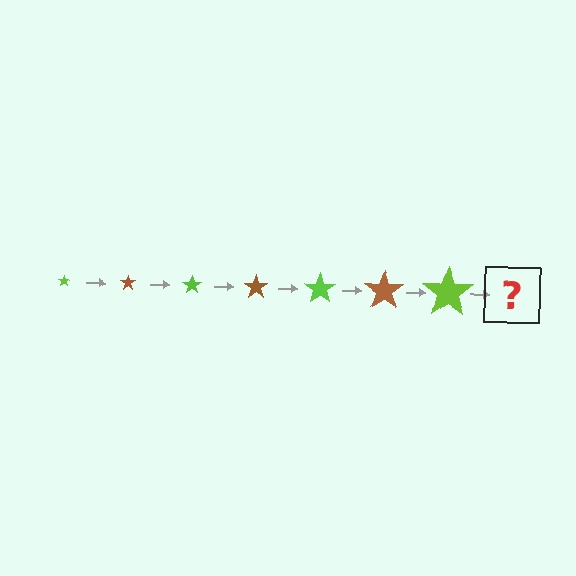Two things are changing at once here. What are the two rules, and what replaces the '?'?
The two rules are that the star grows larger each step and the color cycles through lime and brown. The '?' should be a brown star, larger than the previous one.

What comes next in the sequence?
The next element should be a brown star, larger than the previous one.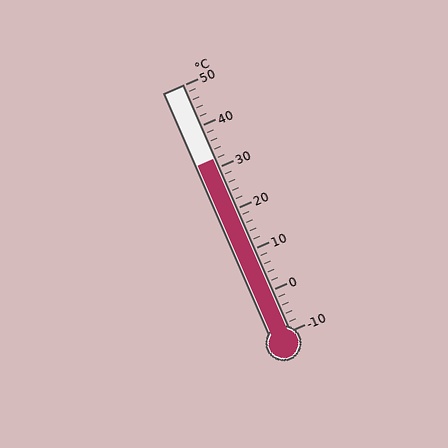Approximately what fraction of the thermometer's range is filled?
The thermometer is filled to approximately 70% of its range.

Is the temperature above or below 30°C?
The temperature is above 30°C.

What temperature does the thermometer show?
The thermometer shows approximately 32°C.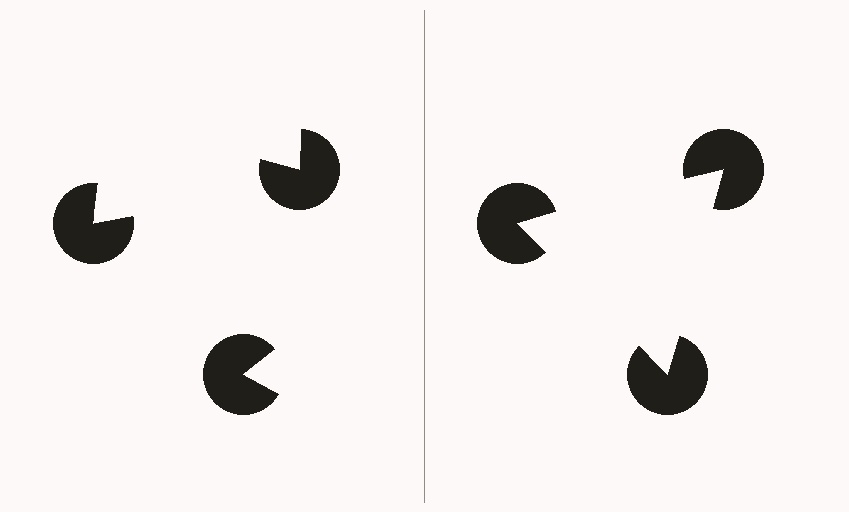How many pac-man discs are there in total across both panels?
6 — 3 on each side.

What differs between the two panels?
The pac-man discs are positioned identically on both sides; only the wedge orientations differ. On the right they align to a triangle; on the left they are misaligned.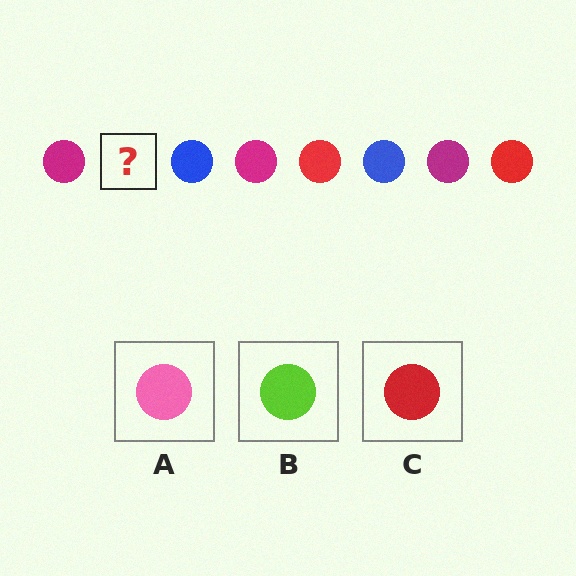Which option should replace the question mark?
Option C.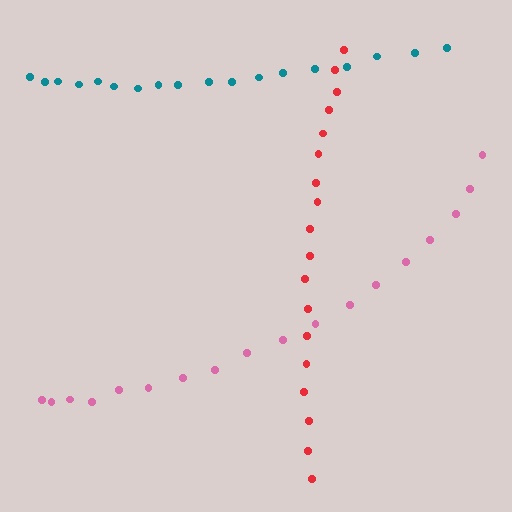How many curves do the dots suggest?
There are 3 distinct paths.